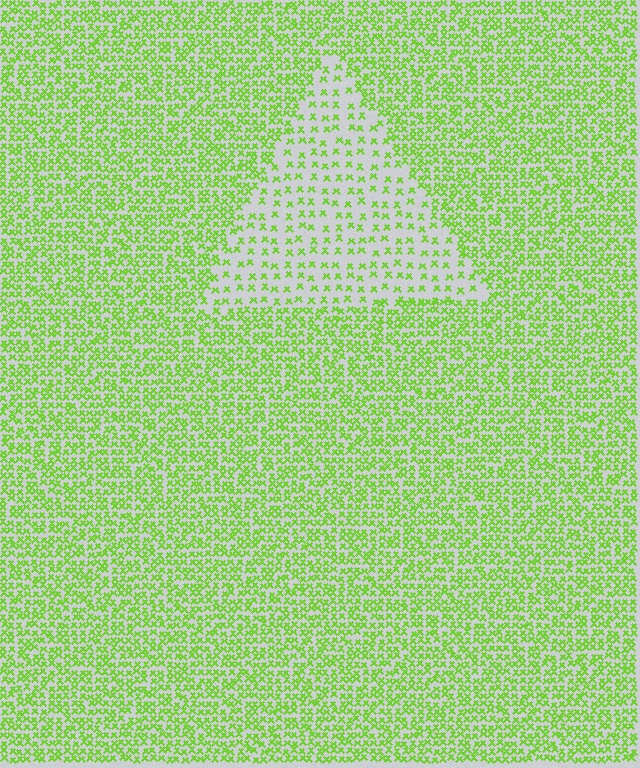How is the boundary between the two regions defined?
The boundary is defined by a change in element density (approximately 2.4x ratio). All elements are the same color, size, and shape.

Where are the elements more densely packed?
The elements are more densely packed outside the triangle boundary.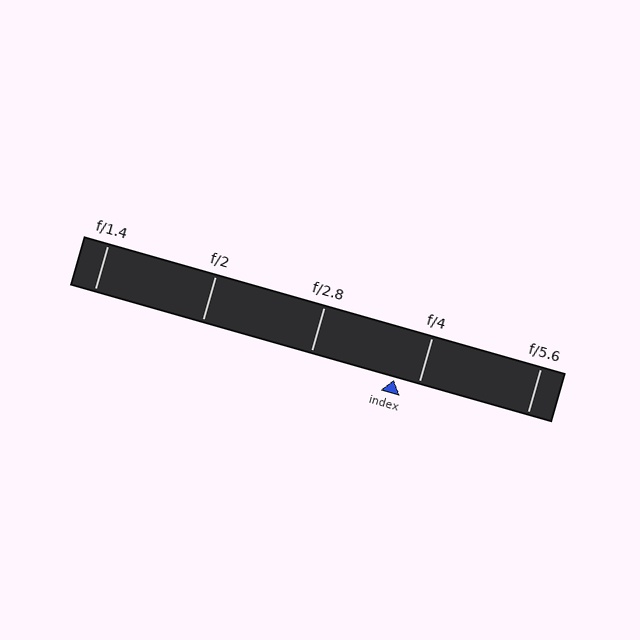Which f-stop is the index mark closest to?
The index mark is closest to f/4.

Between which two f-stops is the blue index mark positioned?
The index mark is between f/2.8 and f/4.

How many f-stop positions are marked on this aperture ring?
There are 5 f-stop positions marked.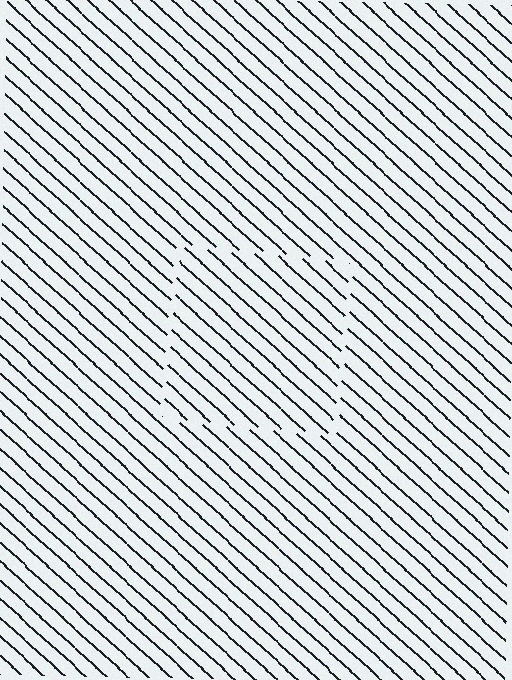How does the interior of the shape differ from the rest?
The interior of the shape contains the same grating, shifted by half a period — the contour is defined by the phase discontinuity where line-ends from the inner and outer gratings abut.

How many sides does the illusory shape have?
4 sides — the line-ends trace a square.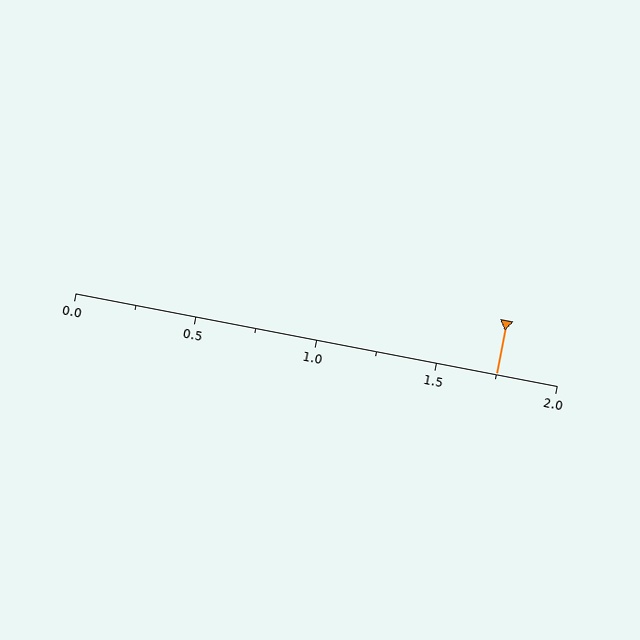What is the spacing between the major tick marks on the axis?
The major ticks are spaced 0.5 apart.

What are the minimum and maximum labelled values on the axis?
The axis runs from 0.0 to 2.0.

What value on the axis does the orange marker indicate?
The marker indicates approximately 1.75.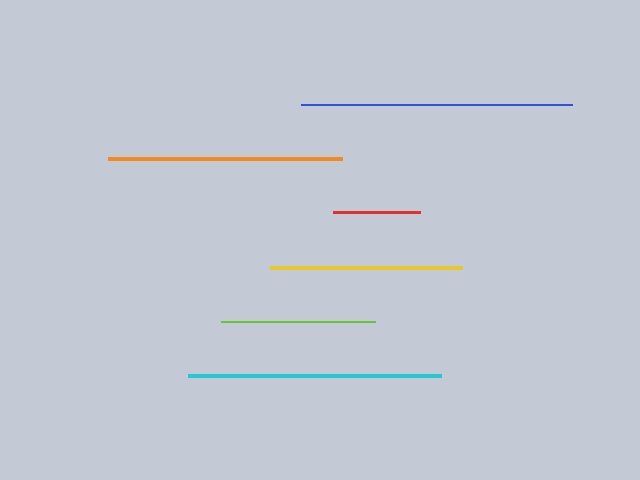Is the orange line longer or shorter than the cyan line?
The cyan line is longer than the orange line.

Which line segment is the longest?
The blue line is the longest at approximately 270 pixels.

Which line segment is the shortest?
The red line is the shortest at approximately 87 pixels.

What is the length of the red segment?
The red segment is approximately 87 pixels long.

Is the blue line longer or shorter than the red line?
The blue line is longer than the red line.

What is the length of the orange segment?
The orange segment is approximately 234 pixels long.